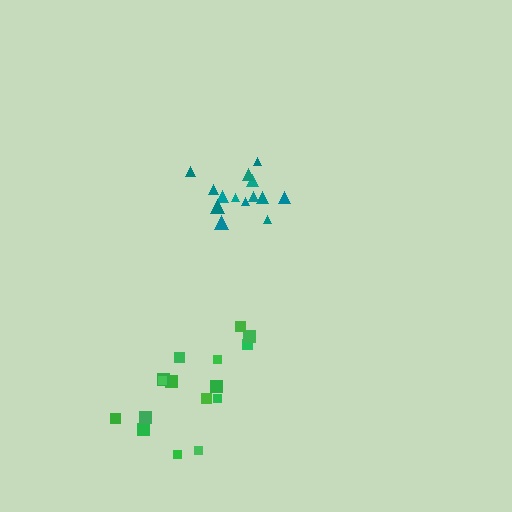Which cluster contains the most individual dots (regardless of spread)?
Green (16).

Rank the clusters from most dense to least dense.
teal, green.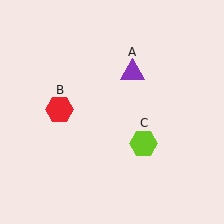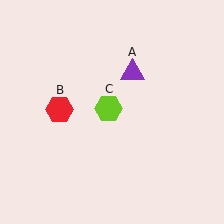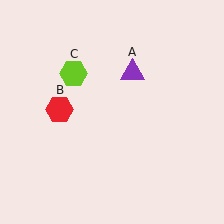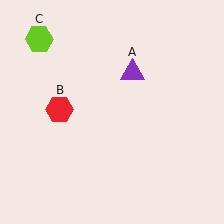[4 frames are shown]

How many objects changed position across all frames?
1 object changed position: lime hexagon (object C).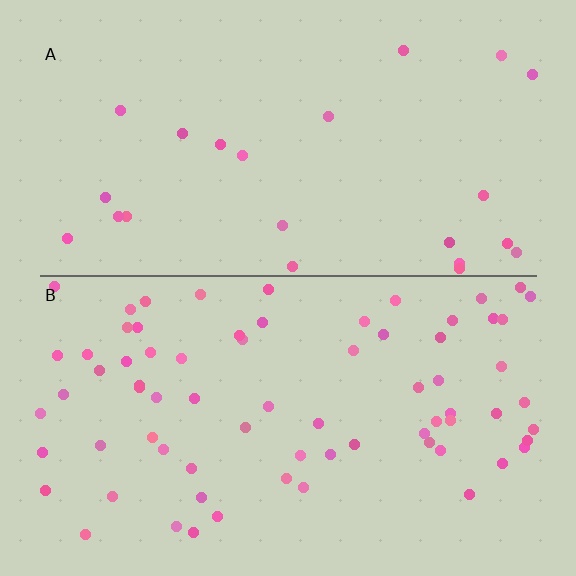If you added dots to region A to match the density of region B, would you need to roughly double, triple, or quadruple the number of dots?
Approximately triple.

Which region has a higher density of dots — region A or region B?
B (the bottom).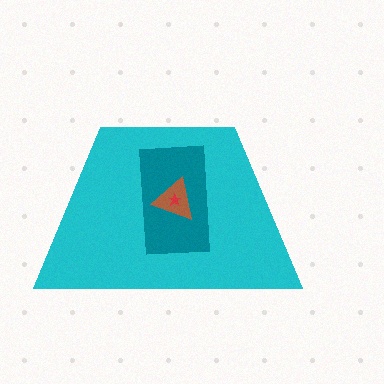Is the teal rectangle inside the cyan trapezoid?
Yes.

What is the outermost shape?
The cyan trapezoid.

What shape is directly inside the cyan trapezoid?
The teal rectangle.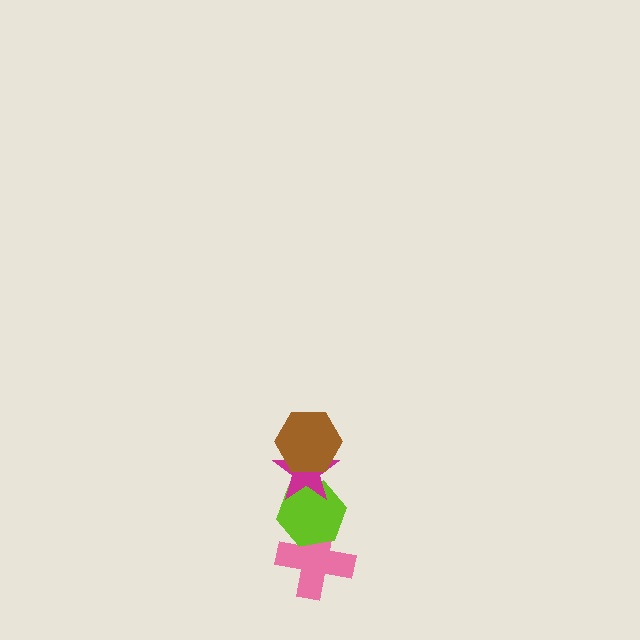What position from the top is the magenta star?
The magenta star is 2nd from the top.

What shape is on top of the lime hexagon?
The magenta star is on top of the lime hexagon.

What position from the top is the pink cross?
The pink cross is 4th from the top.